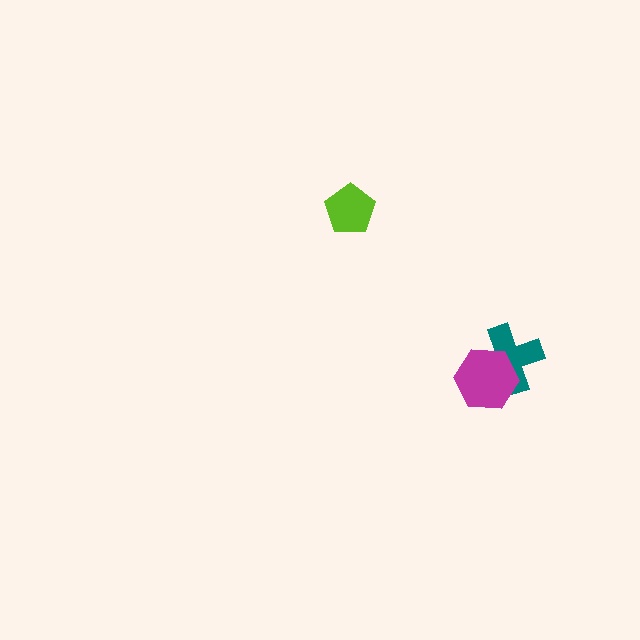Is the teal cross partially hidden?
Yes, it is partially covered by another shape.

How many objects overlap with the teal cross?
1 object overlaps with the teal cross.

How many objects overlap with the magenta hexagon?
1 object overlaps with the magenta hexagon.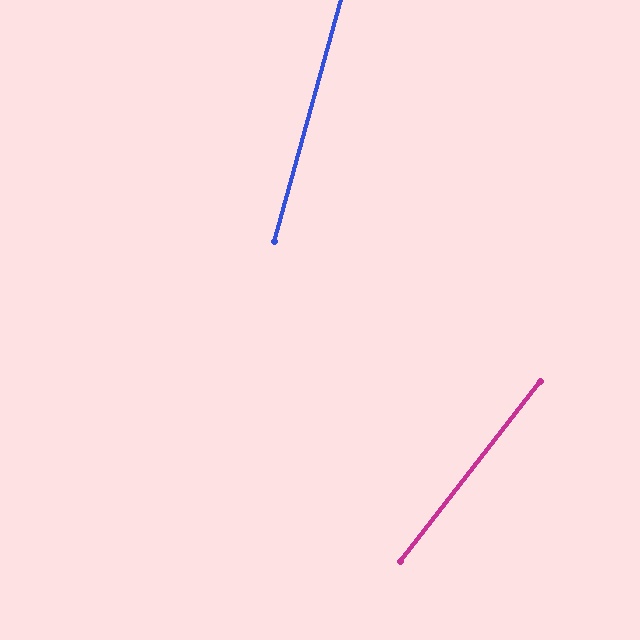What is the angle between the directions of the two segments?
Approximately 23 degrees.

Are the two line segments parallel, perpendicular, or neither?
Neither parallel nor perpendicular — they differ by about 23°.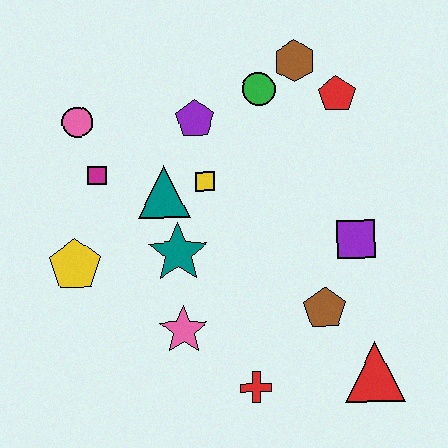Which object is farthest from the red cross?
The brown hexagon is farthest from the red cross.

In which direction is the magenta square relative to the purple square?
The magenta square is to the left of the purple square.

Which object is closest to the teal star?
The teal triangle is closest to the teal star.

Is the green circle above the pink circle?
Yes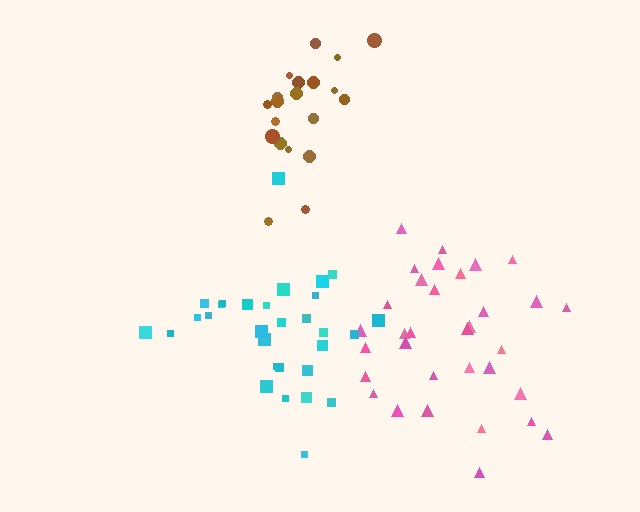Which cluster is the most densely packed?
Pink.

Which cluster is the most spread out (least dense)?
Brown.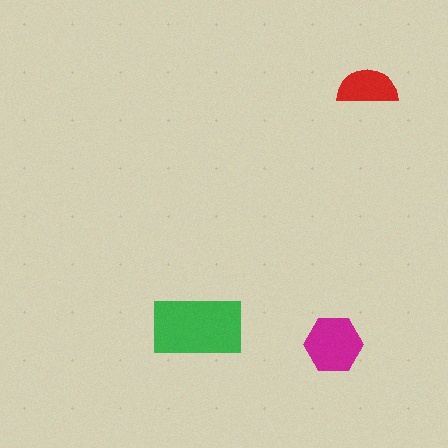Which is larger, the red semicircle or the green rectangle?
The green rectangle.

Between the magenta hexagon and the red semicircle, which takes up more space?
The magenta hexagon.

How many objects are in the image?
There are 3 objects in the image.